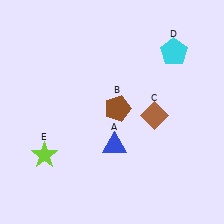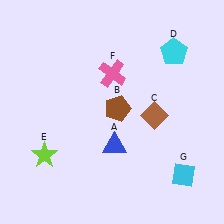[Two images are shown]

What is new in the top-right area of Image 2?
A pink cross (F) was added in the top-right area of Image 2.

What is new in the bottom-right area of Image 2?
A cyan diamond (G) was added in the bottom-right area of Image 2.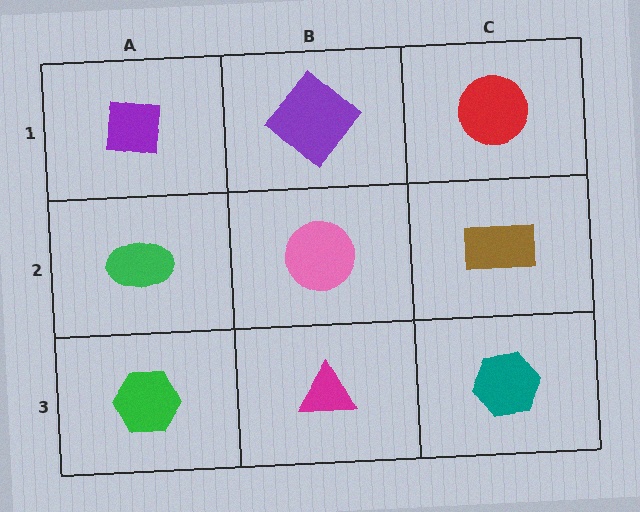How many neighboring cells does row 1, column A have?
2.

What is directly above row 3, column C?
A brown rectangle.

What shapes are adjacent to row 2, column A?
A purple square (row 1, column A), a green hexagon (row 3, column A), a pink circle (row 2, column B).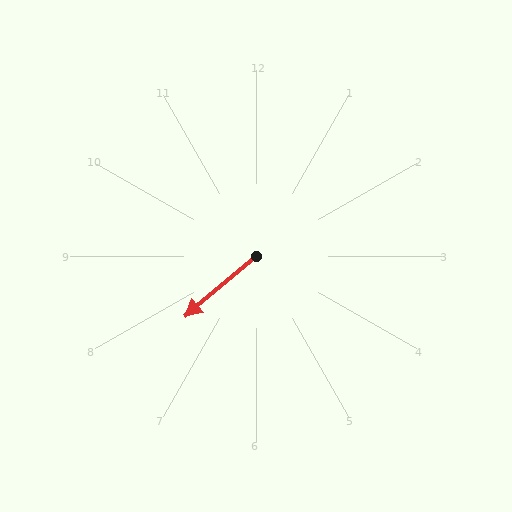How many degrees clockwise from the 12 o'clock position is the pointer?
Approximately 230 degrees.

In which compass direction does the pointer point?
Southwest.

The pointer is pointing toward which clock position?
Roughly 8 o'clock.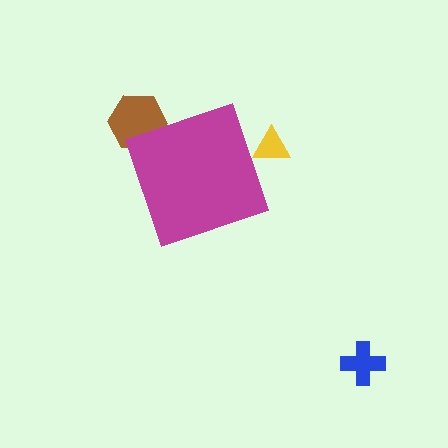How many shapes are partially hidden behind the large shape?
2 shapes are partially hidden.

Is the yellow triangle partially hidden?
Yes, the yellow triangle is partially hidden behind the magenta diamond.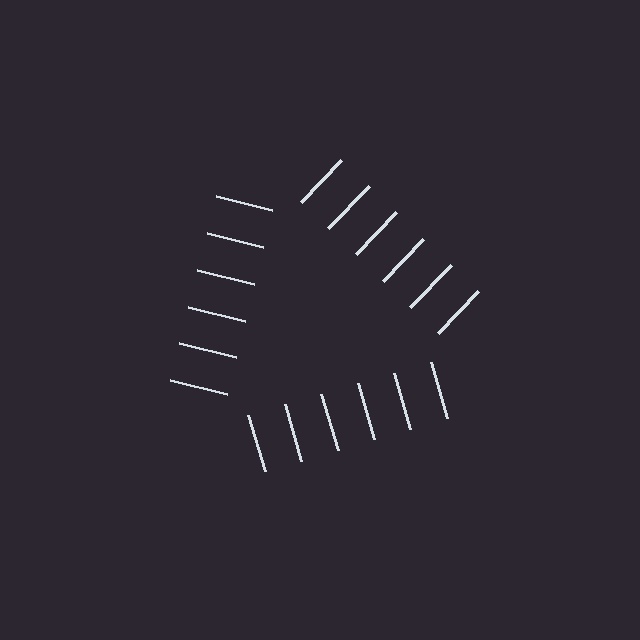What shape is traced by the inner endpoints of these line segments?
An illusory triangle — the line segments terminate on its edges but no continuous stroke is drawn.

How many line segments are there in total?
18 — 6 along each of the 3 edges.